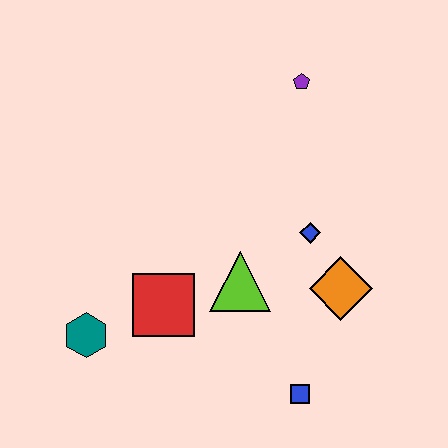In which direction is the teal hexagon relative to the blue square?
The teal hexagon is to the left of the blue square.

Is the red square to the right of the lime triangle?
No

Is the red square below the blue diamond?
Yes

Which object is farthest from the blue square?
The purple pentagon is farthest from the blue square.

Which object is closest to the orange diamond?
The blue diamond is closest to the orange diamond.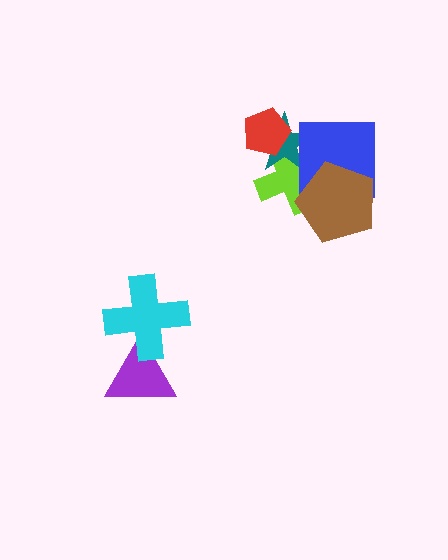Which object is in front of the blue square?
The brown pentagon is in front of the blue square.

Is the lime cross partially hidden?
Yes, it is partially covered by another shape.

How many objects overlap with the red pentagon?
2 objects overlap with the red pentagon.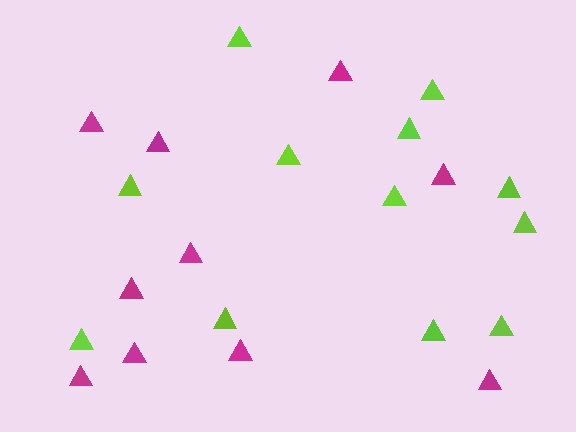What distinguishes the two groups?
There are 2 groups: one group of lime triangles (12) and one group of magenta triangles (10).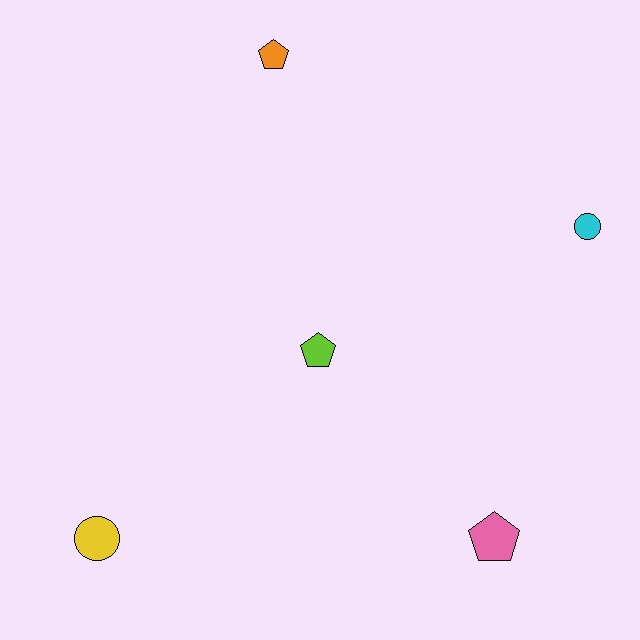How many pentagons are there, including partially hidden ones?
There are 3 pentagons.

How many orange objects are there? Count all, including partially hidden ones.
There is 1 orange object.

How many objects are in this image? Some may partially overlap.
There are 5 objects.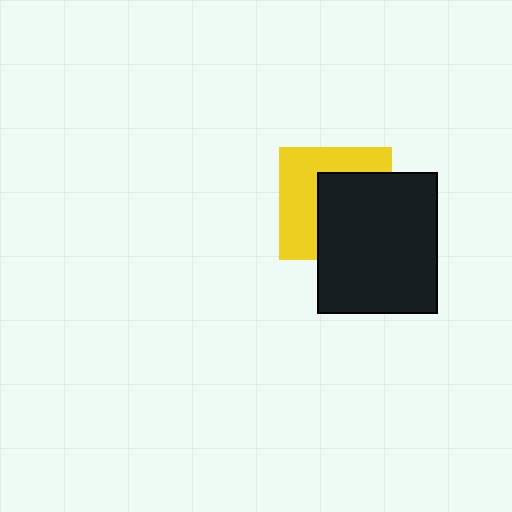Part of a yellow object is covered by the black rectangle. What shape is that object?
It is a square.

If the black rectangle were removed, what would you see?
You would see the complete yellow square.